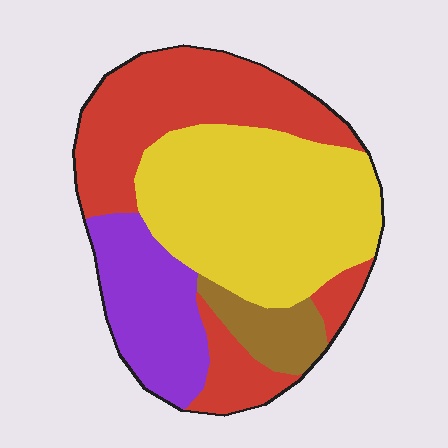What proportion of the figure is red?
Red takes up about one third (1/3) of the figure.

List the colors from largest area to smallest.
From largest to smallest: yellow, red, purple, brown.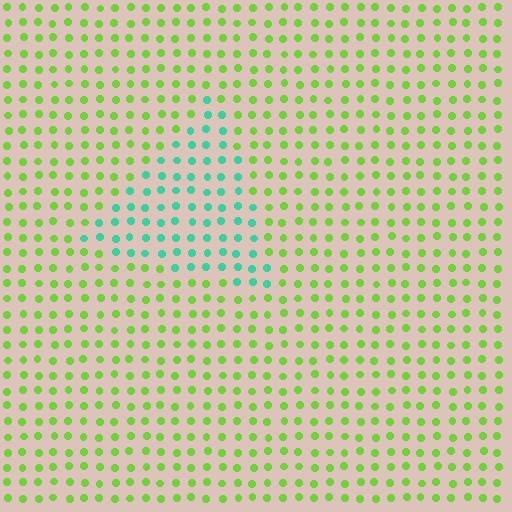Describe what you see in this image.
The image is filled with small lime elements in a uniform arrangement. A triangle-shaped region is visible where the elements are tinted to a slightly different hue, forming a subtle color boundary.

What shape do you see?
I see a triangle.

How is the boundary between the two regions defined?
The boundary is defined purely by a slight shift in hue (about 60 degrees). Spacing, size, and orientation are identical on both sides.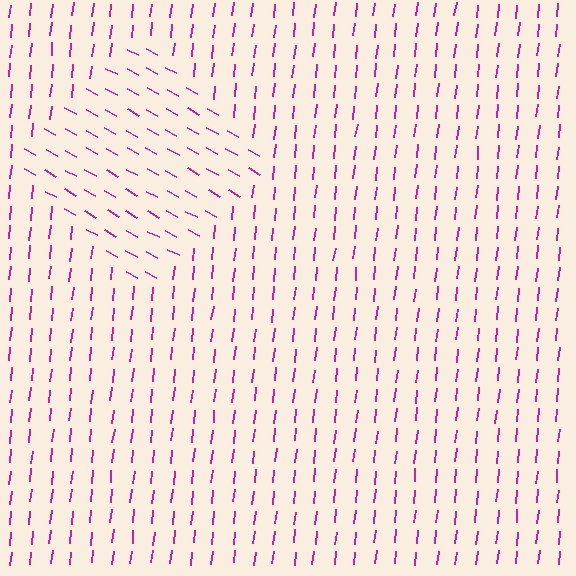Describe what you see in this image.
The image is filled with small magenta line segments. A diamond region in the image has lines oriented differently from the surrounding lines, creating a visible texture boundary.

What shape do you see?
I see a diamond.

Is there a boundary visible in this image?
Yes, there is a texture boundary formed by a change in line orientation.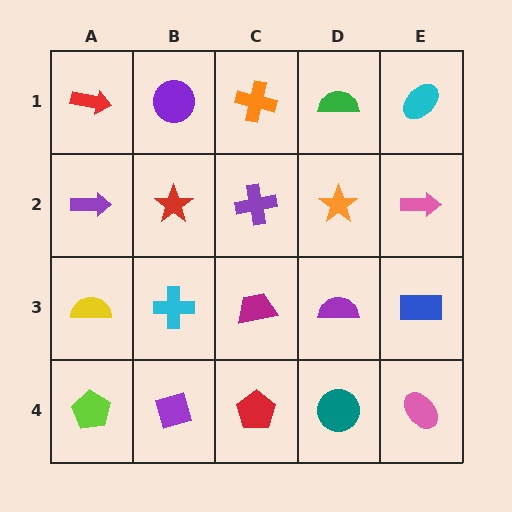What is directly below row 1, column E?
A pink arrow.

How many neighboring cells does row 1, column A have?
2.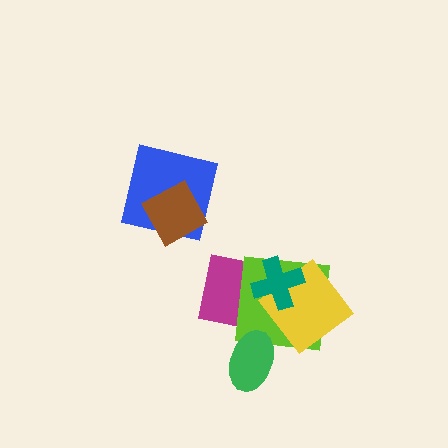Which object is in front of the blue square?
The brown diamond is in front of the blue square.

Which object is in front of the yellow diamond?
The teal cross is in front of the yellow diamond.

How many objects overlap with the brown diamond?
1 object overlaps with the brown diamond.